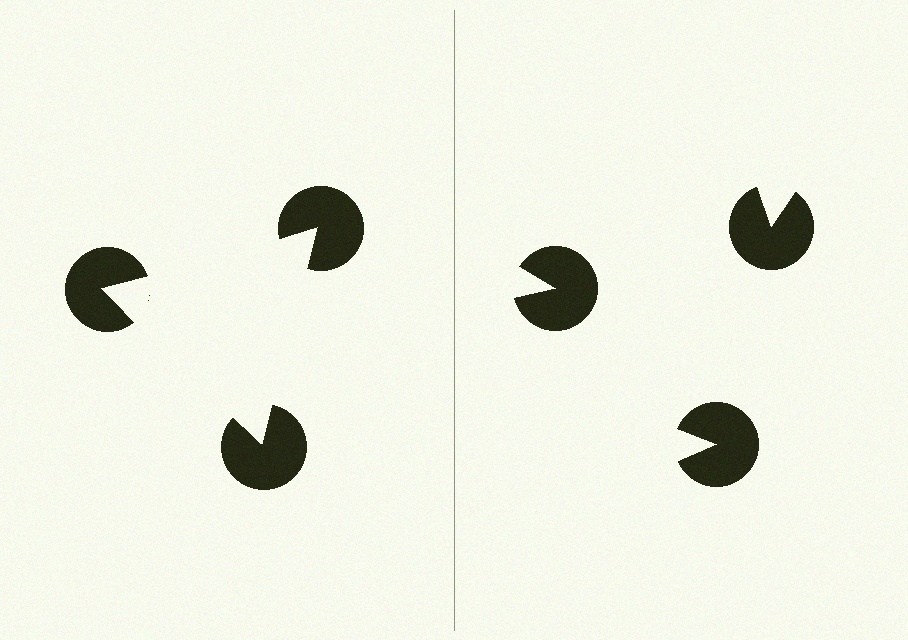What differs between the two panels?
The pac-man discs are positioned identically on both sides; only the wedge orientations differ. On the left they align to a triangle; on the right they are misaligned.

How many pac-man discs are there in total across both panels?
6 — 3 on each side.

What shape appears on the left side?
An illusory triangle.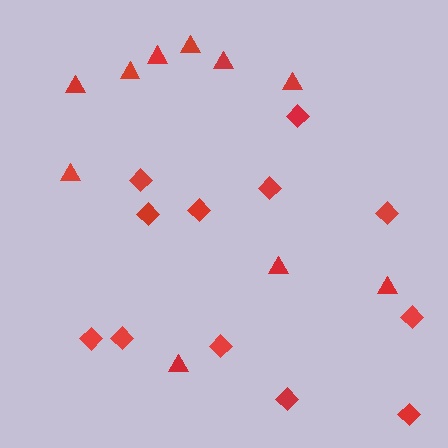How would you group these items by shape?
There are 2 groups: one group of diamonds (12) and one group of triangles (10).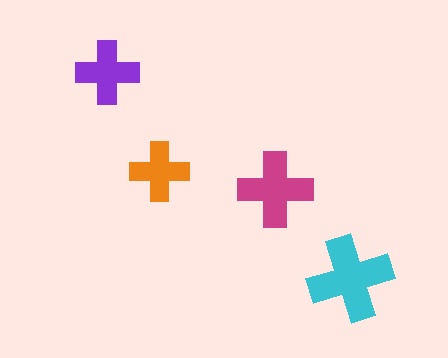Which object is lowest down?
The cyan cross is bottommost.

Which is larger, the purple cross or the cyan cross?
The cyan one.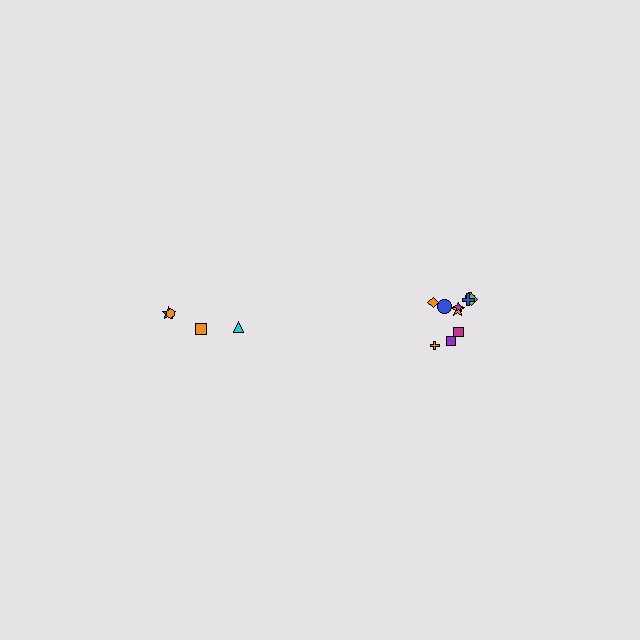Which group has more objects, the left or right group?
The right group.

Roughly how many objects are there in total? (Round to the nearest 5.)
Roughly 15 objects in total.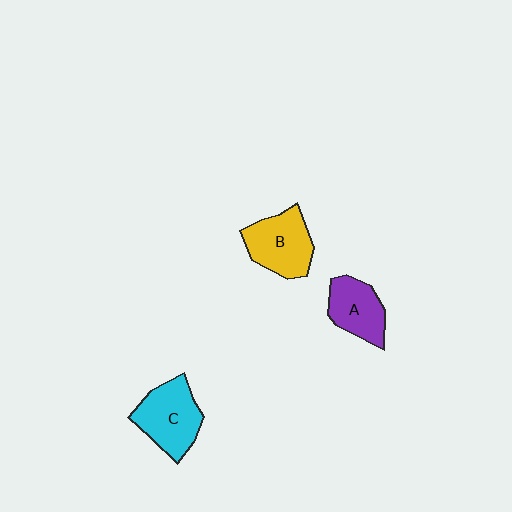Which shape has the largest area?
Shape C (cyan).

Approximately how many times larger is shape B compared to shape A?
Approximately 1.2 times.